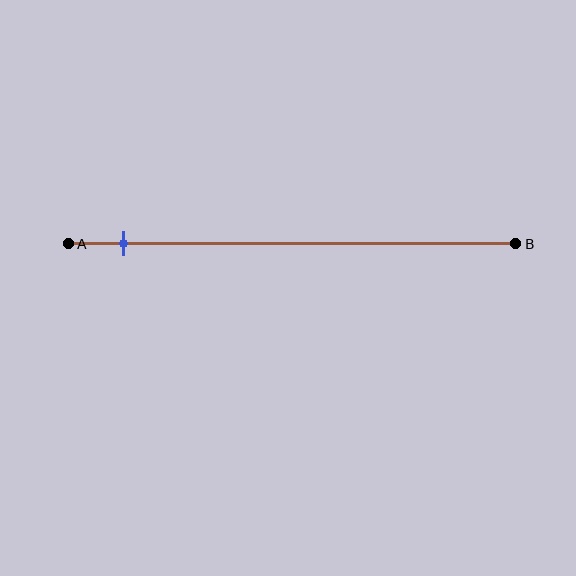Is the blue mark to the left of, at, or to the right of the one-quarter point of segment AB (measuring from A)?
The blue mark is to the left of the one-quarter point of segment AB.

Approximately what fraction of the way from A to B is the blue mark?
The blue mark is approximately 10% of the way from A to B.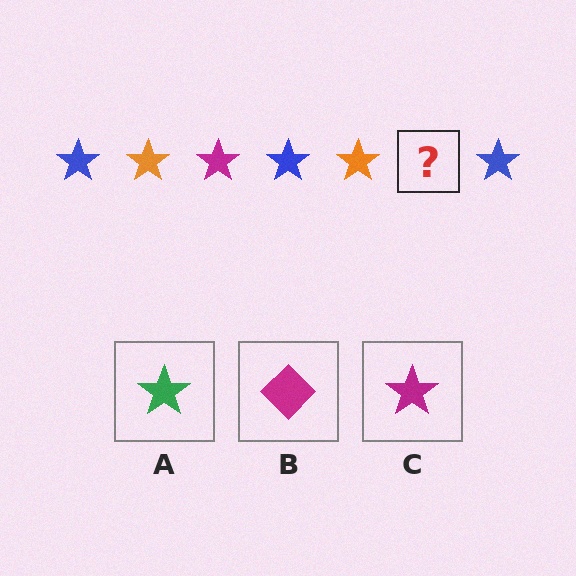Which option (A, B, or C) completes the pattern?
C.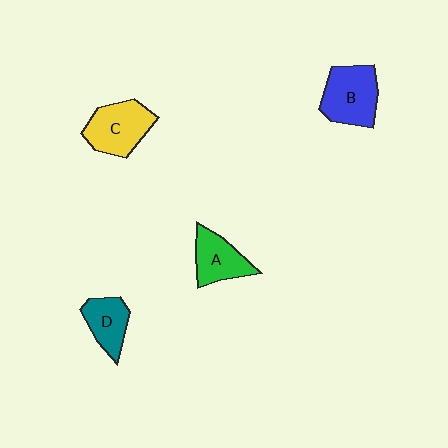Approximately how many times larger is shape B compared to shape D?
Approximately 1.5 times.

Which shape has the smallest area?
Shape D (teal).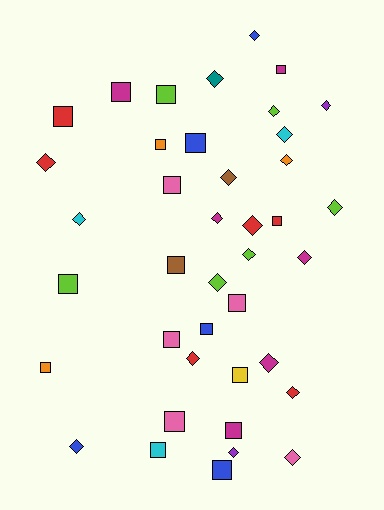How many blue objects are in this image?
There are 5 blue objects.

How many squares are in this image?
There are 19 squares.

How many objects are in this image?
There are 40 objects.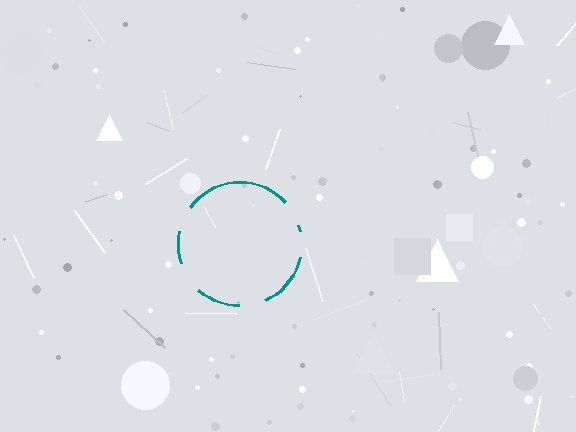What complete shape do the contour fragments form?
The contour fragments form a circle.